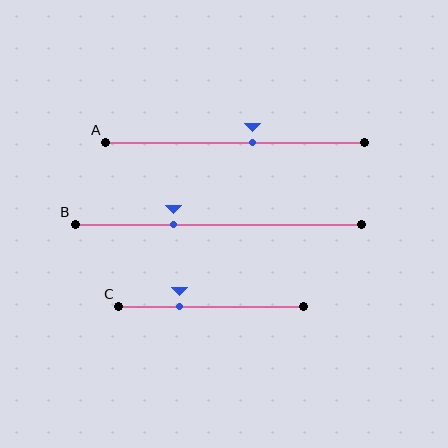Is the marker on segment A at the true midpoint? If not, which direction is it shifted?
No, the marker on segment A is shifted to the right by about 7% of the segment length.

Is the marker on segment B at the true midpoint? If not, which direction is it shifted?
No, the marker on segment B is shifted to the left by about 16% of the segment length.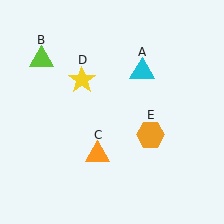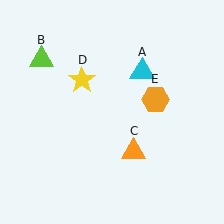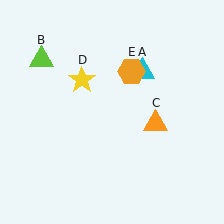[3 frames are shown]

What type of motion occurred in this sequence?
The orange triangle (object C), orange hexagon (object E) rotated counterclockwise around the center of the scene.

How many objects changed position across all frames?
2 objects changed position: orange triangle (object C), orange hexagon (object E).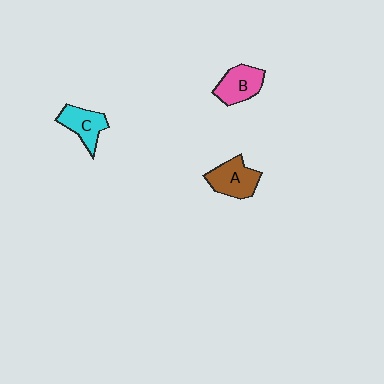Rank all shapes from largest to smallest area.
From largest to smallest: A (brown), B (pink), C (cyan).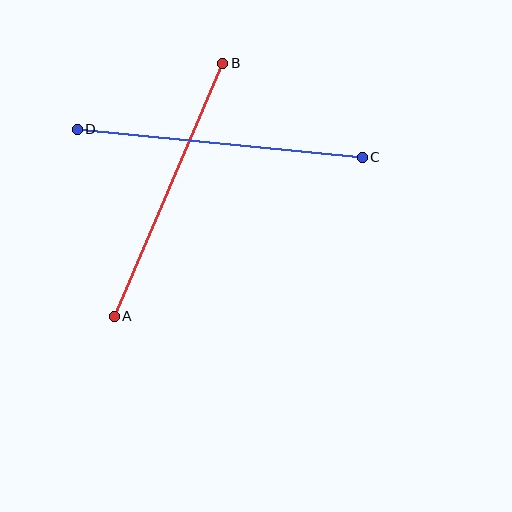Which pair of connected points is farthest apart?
Points C and D are farthest apart.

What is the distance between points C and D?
The distance is approximately 286 pixels.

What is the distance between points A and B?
The distance is approximately 275 pixels.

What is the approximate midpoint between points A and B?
The midpoint is at approximately (168, 190) pixels.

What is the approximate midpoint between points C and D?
The midpoint is at approximately (220, 143) pixels.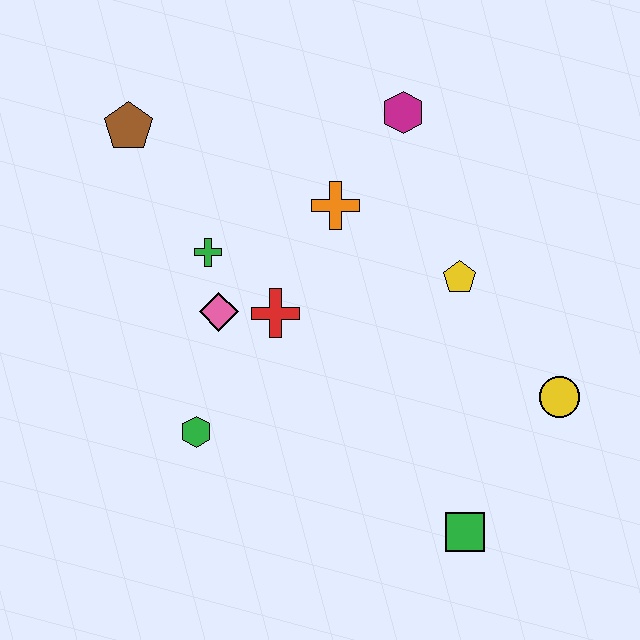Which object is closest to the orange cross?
The magenta hexagon is closest to the orange cross.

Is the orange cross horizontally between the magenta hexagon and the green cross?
Yes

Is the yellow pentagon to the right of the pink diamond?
Yes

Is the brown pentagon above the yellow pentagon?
Yes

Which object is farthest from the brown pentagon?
The green square is farthest from the brown pentagon.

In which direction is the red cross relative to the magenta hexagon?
The red cross is below the magenta hexagon.